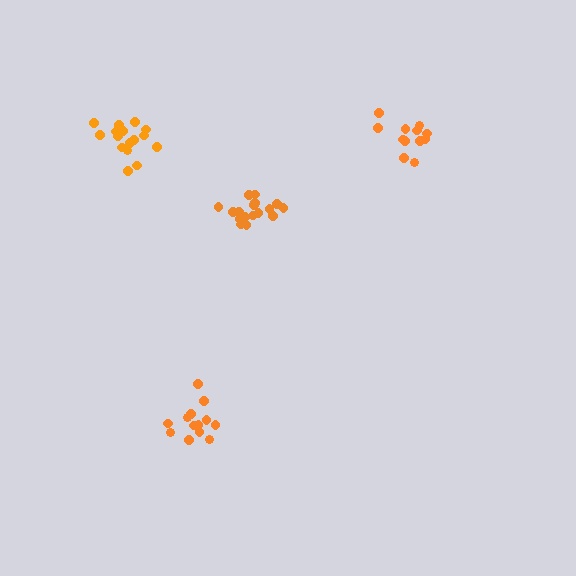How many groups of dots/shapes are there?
There are 4 groups.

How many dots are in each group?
Group 1: 17 dots, Group 2: 13 dots, Group 3: 12 dots, Group 4: 16 dots (58 total).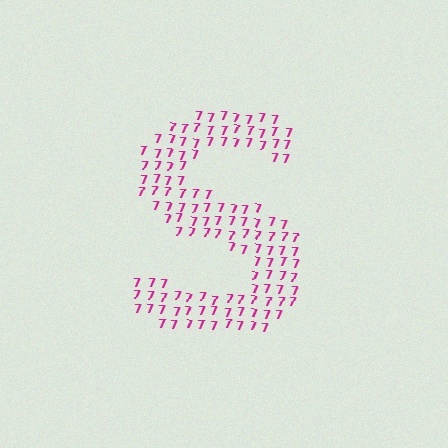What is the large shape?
The large shape is the letter S.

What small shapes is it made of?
It is made of small digit 7's.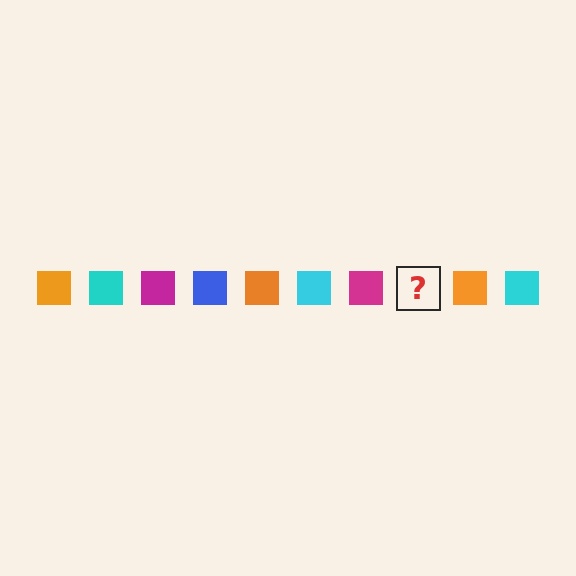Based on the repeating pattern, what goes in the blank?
The blank should be a blue square.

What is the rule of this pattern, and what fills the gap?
The rule is that the pattern cycles through orange, cyan, magenta, blue squares. The gap should be filled with a blue square.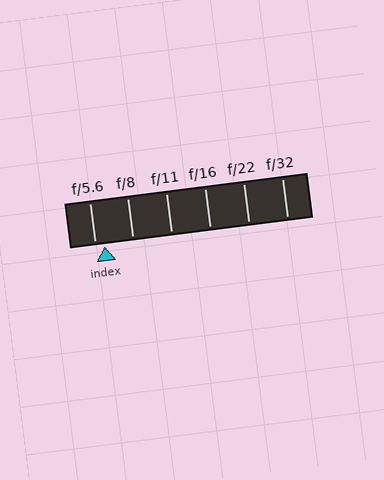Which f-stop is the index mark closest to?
The index mark is closest to f/5.6.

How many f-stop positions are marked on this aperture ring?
There are 6 f-stop positions marked.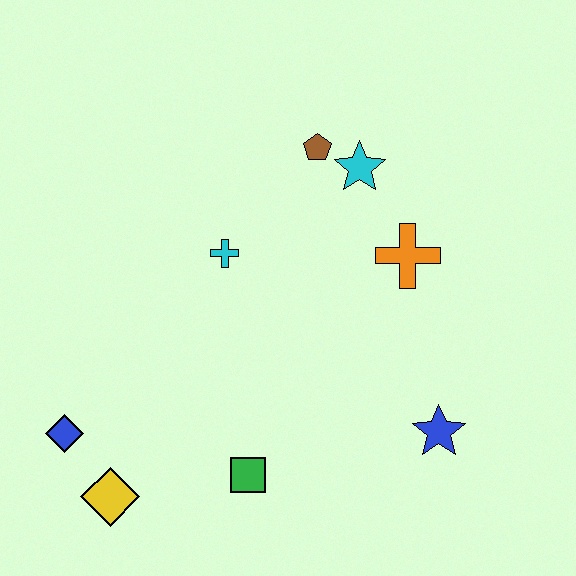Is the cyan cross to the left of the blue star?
Yes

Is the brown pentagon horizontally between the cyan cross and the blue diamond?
No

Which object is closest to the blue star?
The orange cross is closest to the blue star.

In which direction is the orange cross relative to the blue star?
The orange cross is above the blue star.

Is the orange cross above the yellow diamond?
Yes